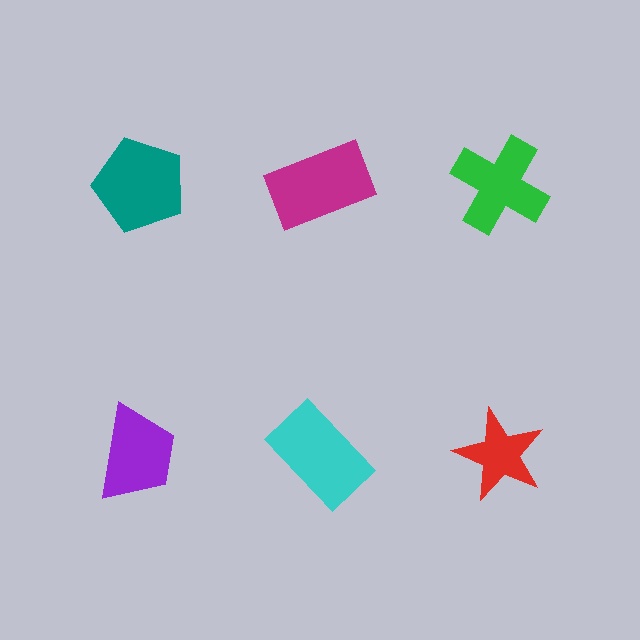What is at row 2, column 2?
A cyan rectangle.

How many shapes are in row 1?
3 shapes.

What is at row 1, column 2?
A magenta rectangle.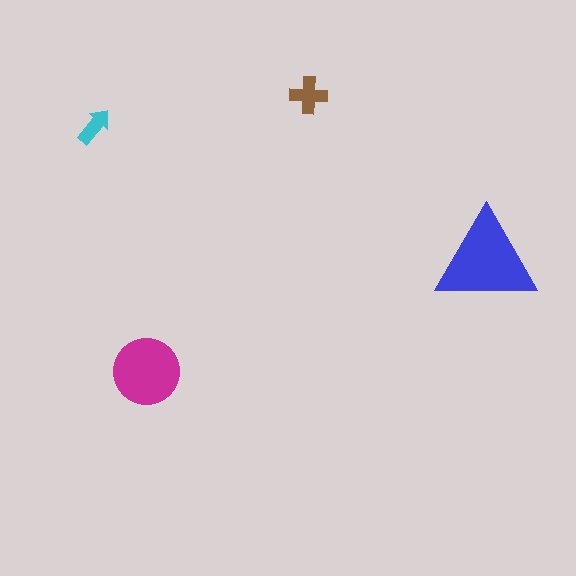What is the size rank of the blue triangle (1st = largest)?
1st.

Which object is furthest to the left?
The cyan arrow is leftmost.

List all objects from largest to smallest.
The blue triangle, the magenta circle, the brown cross, the cyan arrow.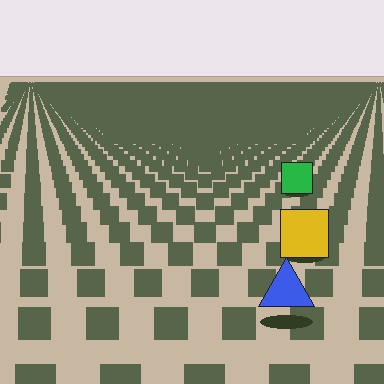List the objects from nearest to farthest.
From nearest to farthest: the blue triangle, the yellow square, the green square.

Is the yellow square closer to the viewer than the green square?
Yes. The yellow square is closer — you can tell from the texture gradient: the ground texture is coarser near it.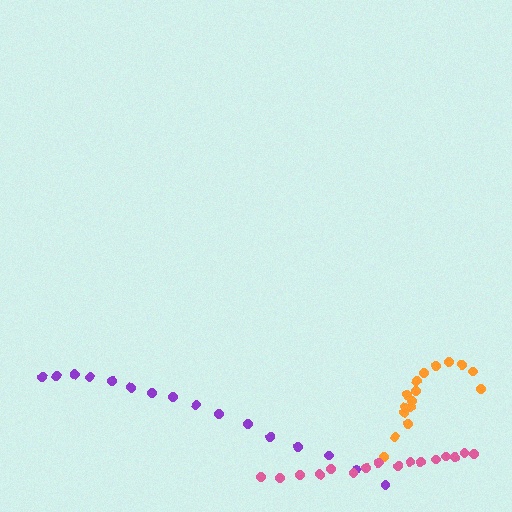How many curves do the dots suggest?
There are 3 distinct paths.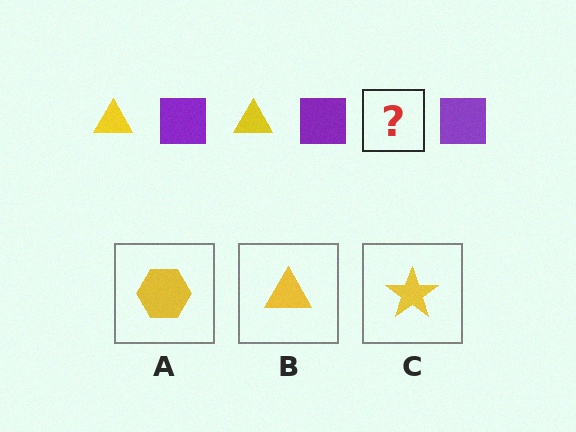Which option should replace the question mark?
Option B.